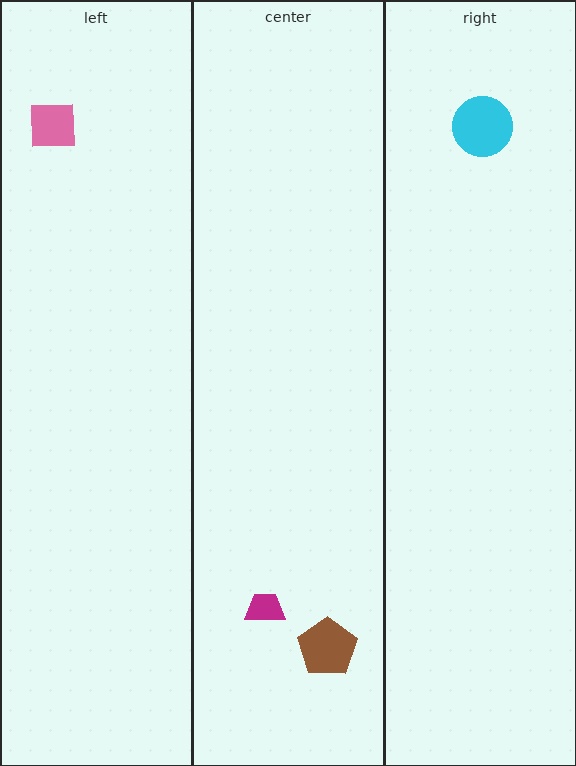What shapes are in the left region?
The pink square.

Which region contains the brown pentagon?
The center region.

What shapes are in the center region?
The magenta trapezoid, the brown pentagon.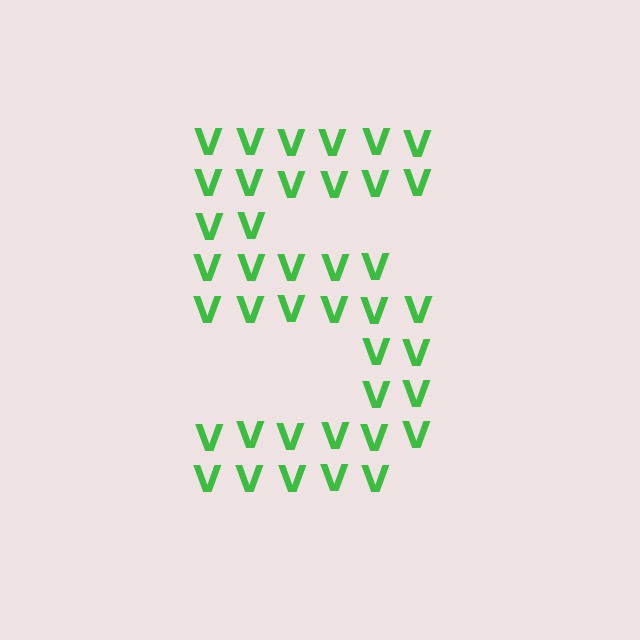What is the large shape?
The large shape is the digit 5.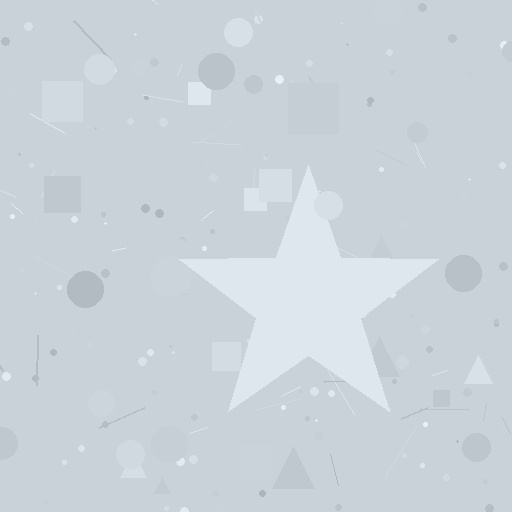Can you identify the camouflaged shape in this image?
The camouflaged shape is a star.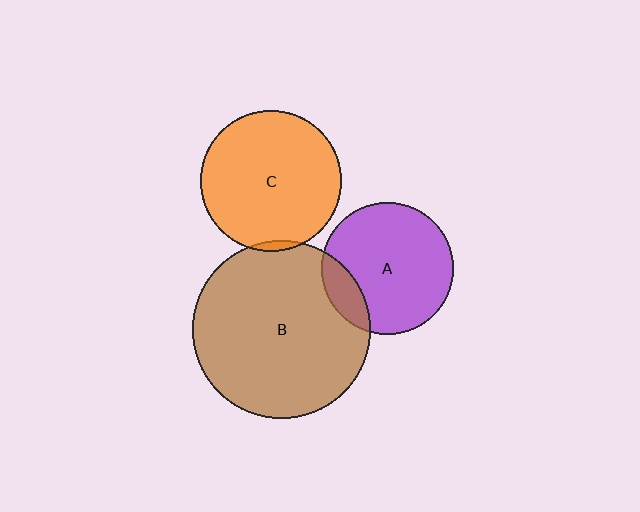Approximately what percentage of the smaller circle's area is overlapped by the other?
Approximately 15%.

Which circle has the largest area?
Circle B (brown).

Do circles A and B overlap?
Yes.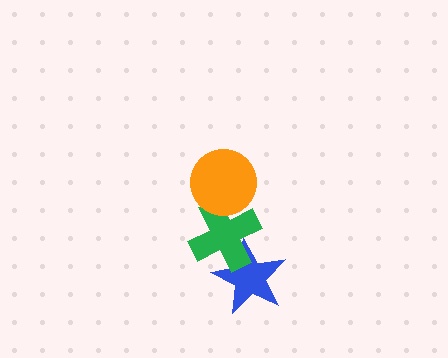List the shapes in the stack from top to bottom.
From top to bottom: the orange circle, the green cross, the blue star.